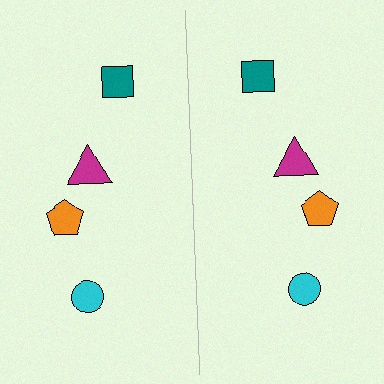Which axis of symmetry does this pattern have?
The pattern has a vertical axis of symmetry running through the center of the image.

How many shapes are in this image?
There are 8 shapes in this image.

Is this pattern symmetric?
Yes, this pattern has bilateral (reflection) symmetry.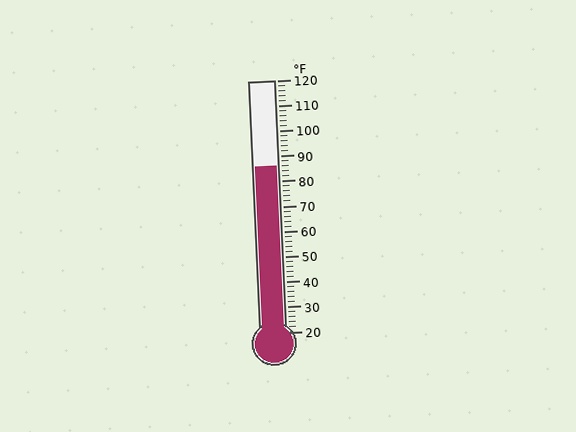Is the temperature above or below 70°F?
The temperature is above 70°F.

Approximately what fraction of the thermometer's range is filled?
The thermometer is filled to approximately 65% of its range.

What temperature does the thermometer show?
The thermometer shows approximately 86°F.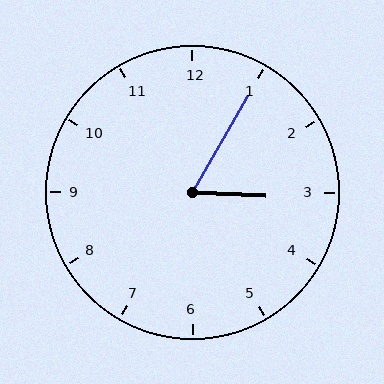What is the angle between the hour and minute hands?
Approximately 62 degrees.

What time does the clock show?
3:05.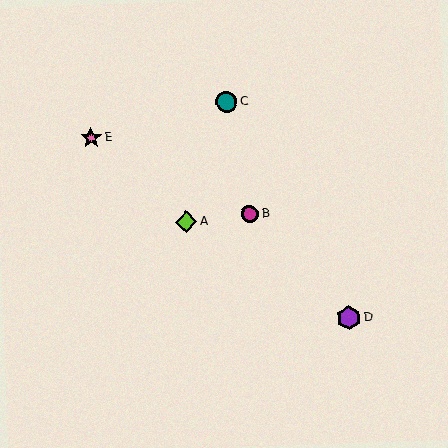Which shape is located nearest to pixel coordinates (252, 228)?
The magenta circle (labeled B) at (249, 214) is nearest to that location.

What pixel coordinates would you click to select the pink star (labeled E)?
Click at (91, 138) to select the pink star E.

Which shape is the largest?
The purple hexagon (labeled D) is the largest.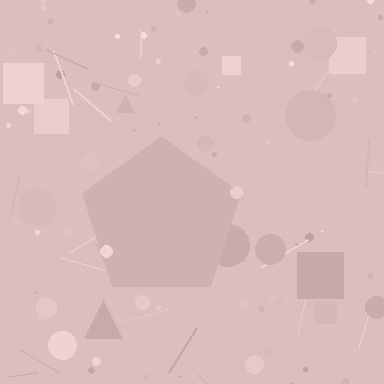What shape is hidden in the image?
A pentagon is hidden in the image.